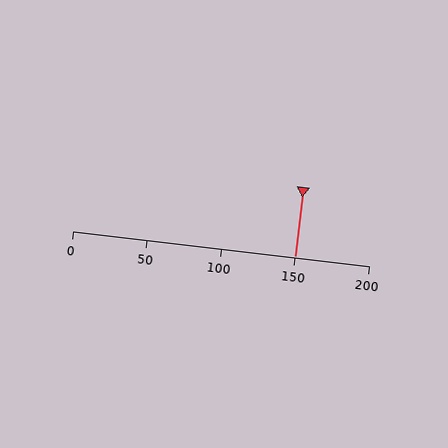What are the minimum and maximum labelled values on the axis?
The axis runs from 0 to 200.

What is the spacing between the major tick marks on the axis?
The major ticks are spaced 50 apart.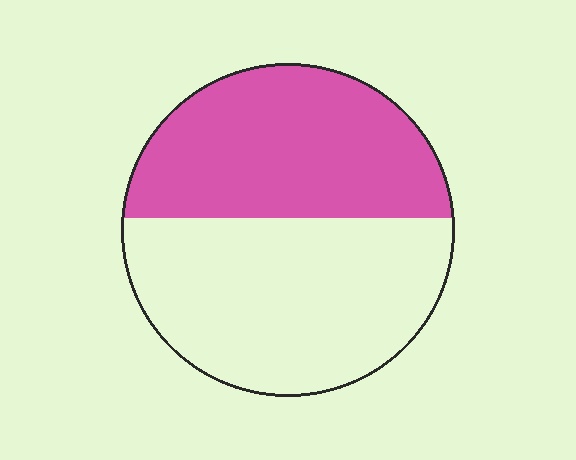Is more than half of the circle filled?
No.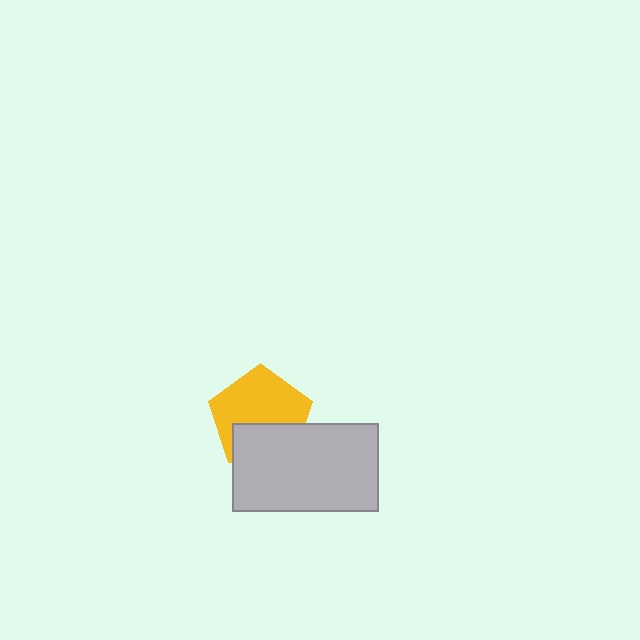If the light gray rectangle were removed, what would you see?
You would see the complete yellow pentagon.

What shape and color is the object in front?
The object in front is a light gray rectangle.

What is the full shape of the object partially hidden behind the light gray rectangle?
The partially hidden object is a yellow pentagon.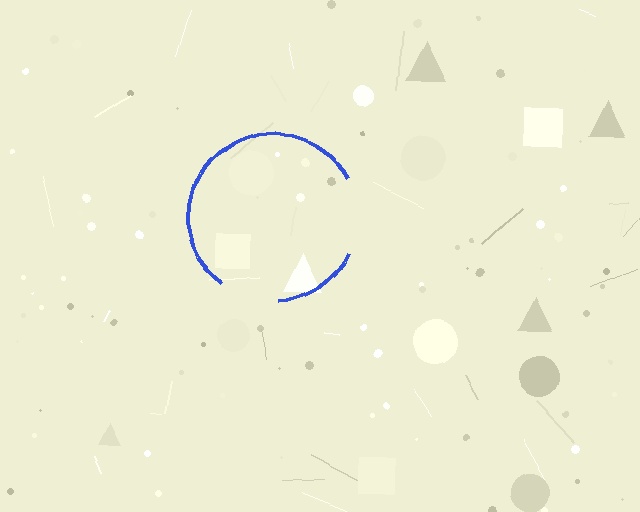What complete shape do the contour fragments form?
The contour fragments form a circle.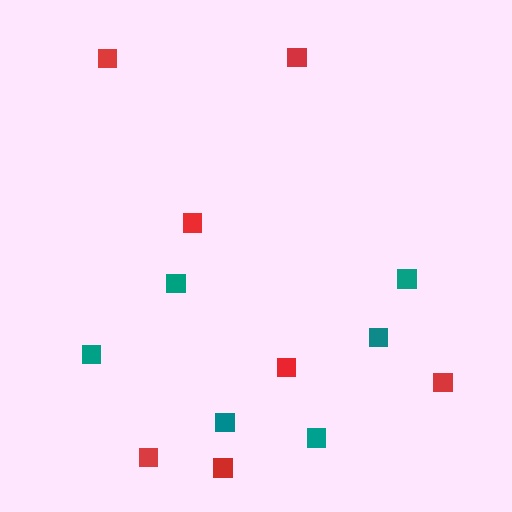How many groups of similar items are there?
There are 2 groups: one group of teal squares (6) and one group of red squares (7).